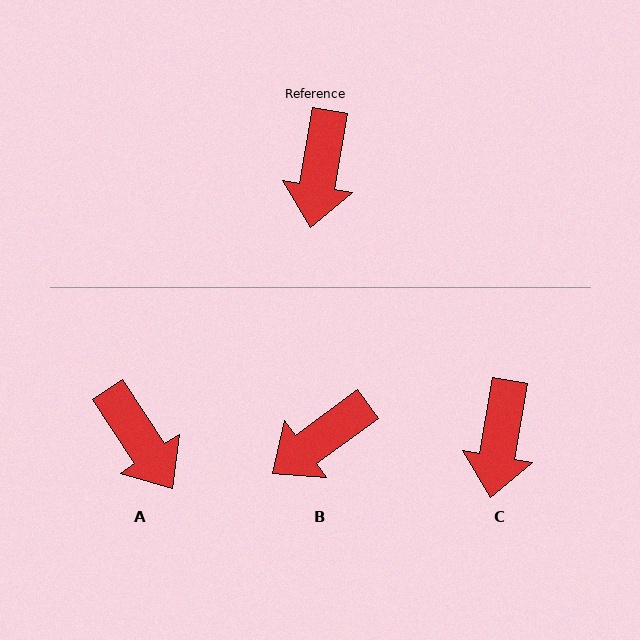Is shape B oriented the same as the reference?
No, it is off by about 44 degrees.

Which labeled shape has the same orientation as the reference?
C.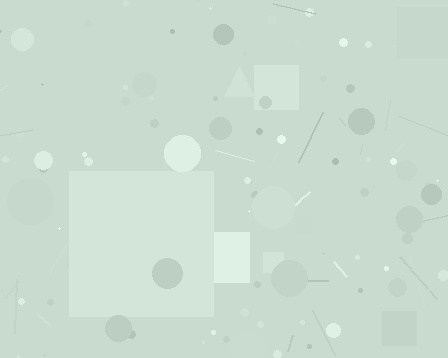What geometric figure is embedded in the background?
A square is embedded in the background.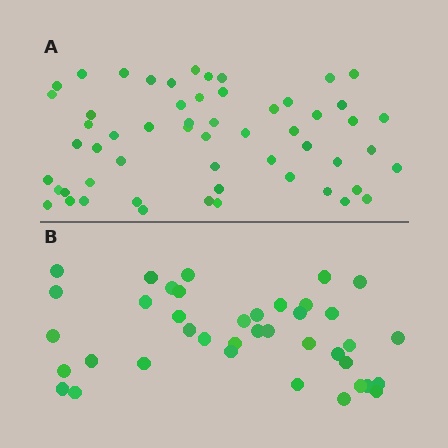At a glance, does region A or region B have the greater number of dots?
Region A (the top region) has more dots.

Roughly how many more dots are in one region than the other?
Region A has approximately 15 more dots than region B.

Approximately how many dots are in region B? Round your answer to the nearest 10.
About 40 dots. (The exact count is 39, which rounds to 40.)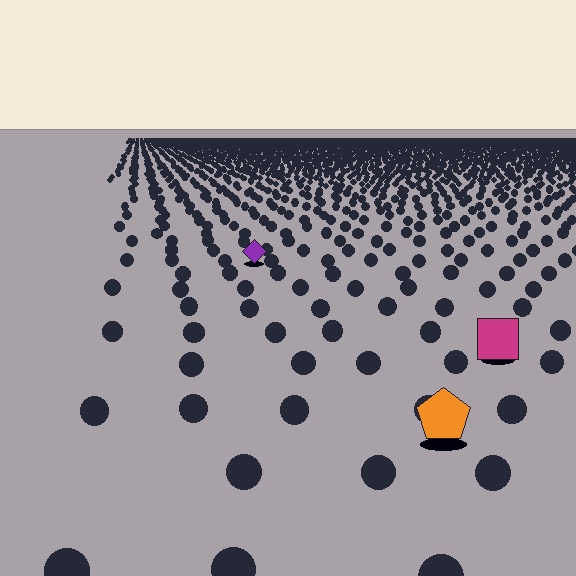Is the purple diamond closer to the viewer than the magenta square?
No. The magenta square is closer — you can tell from the texture gradient: the ground texture is coarser near it.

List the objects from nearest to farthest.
From nearest to farthest: the orange pentagon, the magenta square, the purple diamond.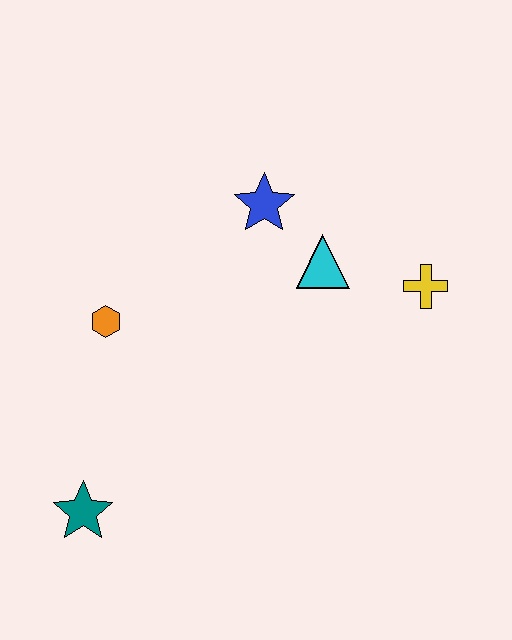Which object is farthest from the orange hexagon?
The yellow cross is farthest from the orange hexagon.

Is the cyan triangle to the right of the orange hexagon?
Yes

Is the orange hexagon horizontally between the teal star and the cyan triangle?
Yes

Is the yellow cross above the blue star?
No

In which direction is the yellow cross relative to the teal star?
The yellow cross is to the right of the teal star.